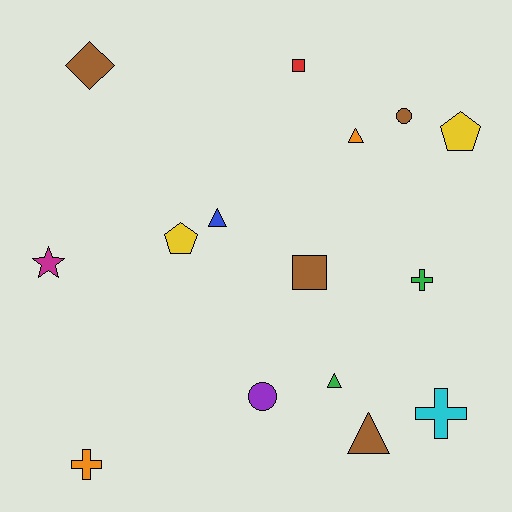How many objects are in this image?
There are 15 objects.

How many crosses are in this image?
There are 3 crosses.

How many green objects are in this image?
There are 2 green objects.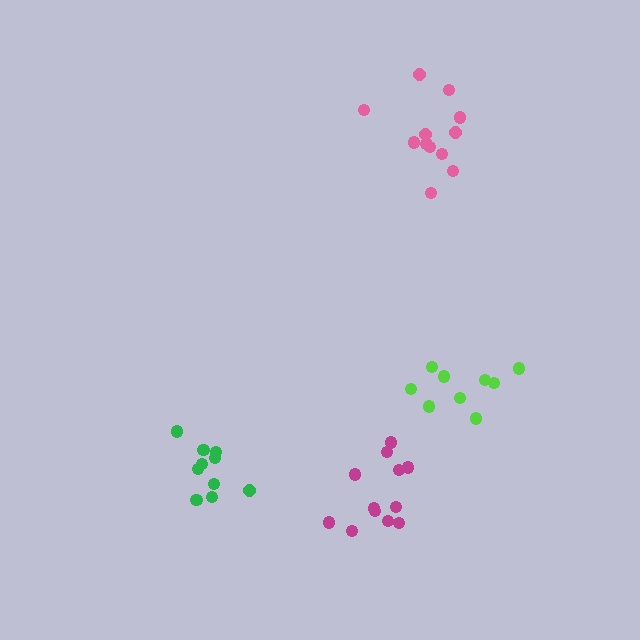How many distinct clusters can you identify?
There are 4 distinct clusters.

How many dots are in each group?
Group 1: 10 dots, Group 2: 9 dots, Group 3: 12 dots, Group 4: 12 dots (43 total).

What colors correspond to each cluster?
The clusters are colored: green, lime, magenta, pink.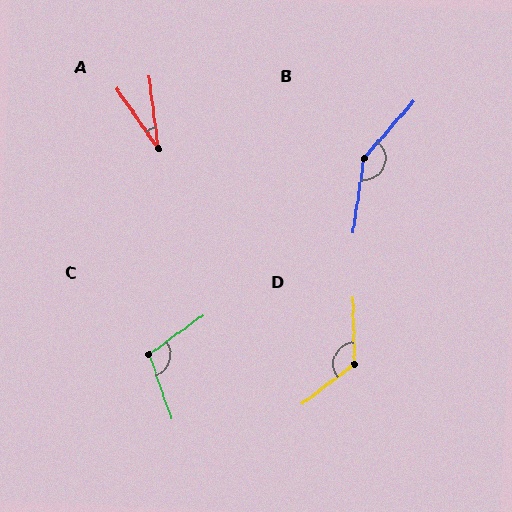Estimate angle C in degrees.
Approximately 106 degrees.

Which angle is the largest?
B, at approximately 147 degrees.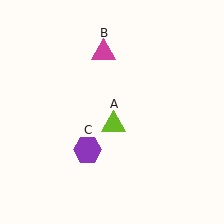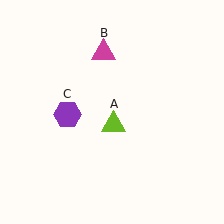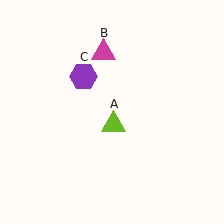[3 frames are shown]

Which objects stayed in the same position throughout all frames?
Lime triangle (object A) and magenta triangle (object B) remained stationary.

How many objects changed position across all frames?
1 object changed position: purple hexagon (object C).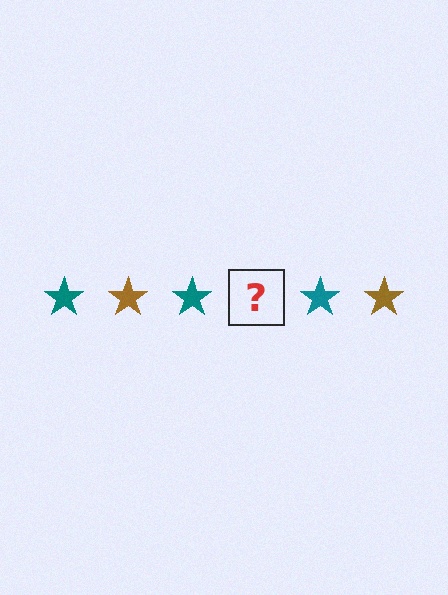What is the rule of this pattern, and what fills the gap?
The rule is that the pattern cycles through teal, brown stars. The gap should be filled with a brown star.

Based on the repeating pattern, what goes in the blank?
The blank should be a brown star.